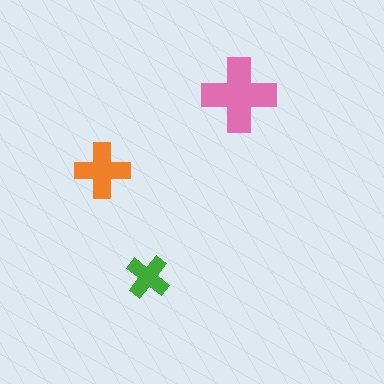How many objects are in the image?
There are 3 objects in the image.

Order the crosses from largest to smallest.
the pink one, the orange one, the green one.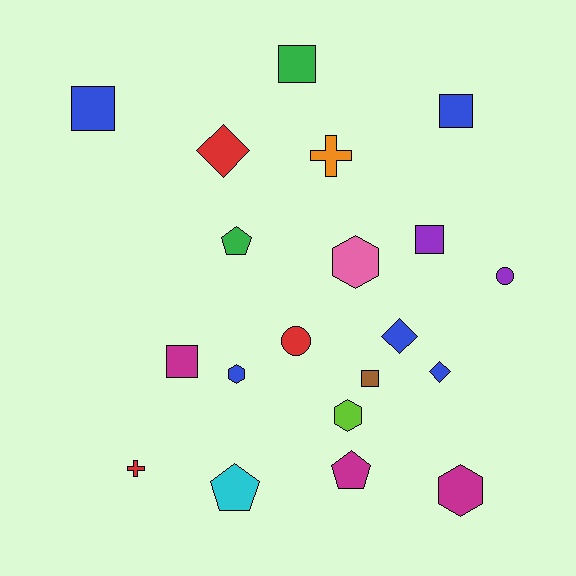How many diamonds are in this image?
There are 3 diamonds.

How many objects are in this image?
There are 20 objects.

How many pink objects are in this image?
There is 1 pink object.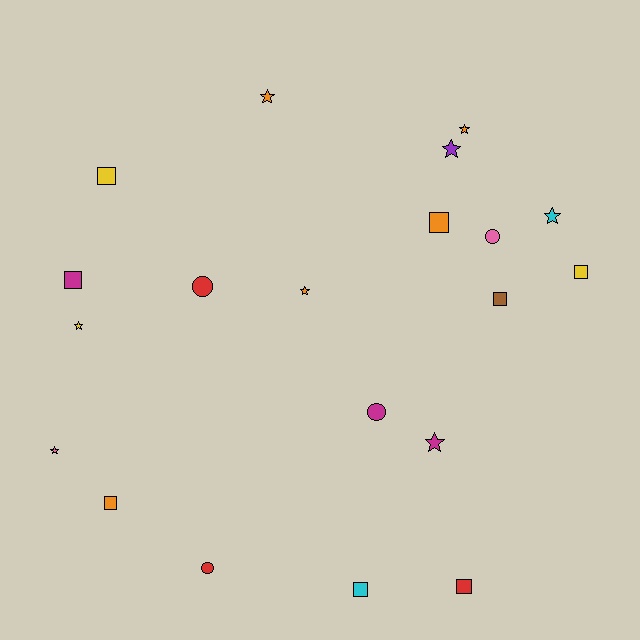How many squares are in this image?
There are 8 squares.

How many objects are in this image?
There are 20 objects.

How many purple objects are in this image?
There is 1 purple object.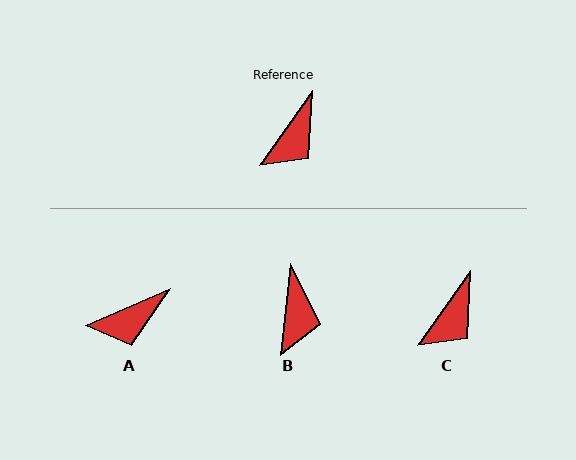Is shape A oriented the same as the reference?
No, it is off by about 31 degrees.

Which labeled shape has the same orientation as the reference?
C.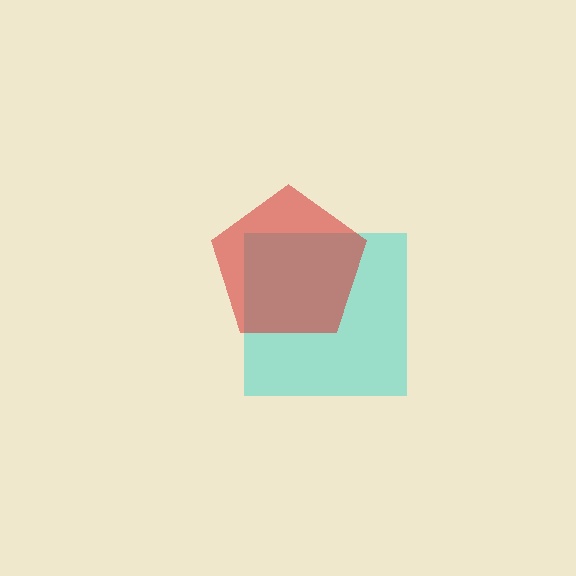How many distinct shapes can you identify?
There are 2 distinct shapes: a cyan square, a red pentagon.